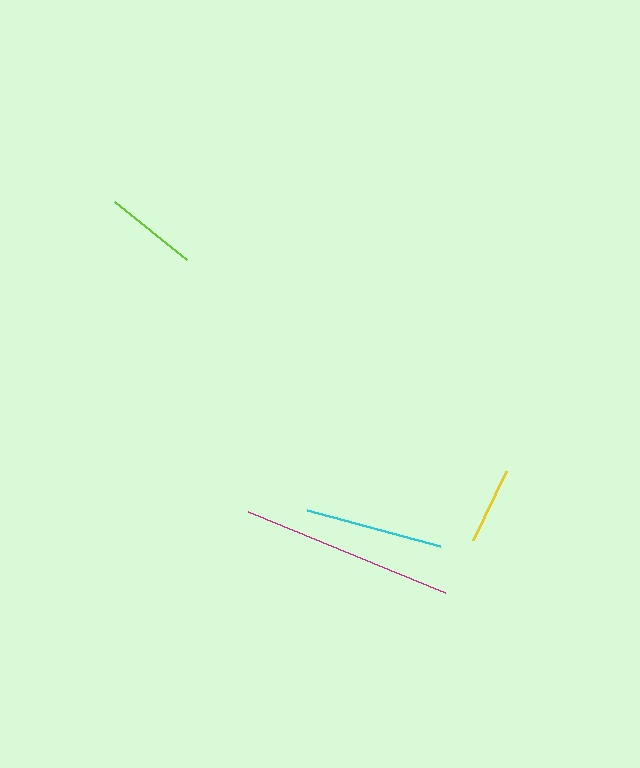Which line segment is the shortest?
The yellow line is the shortest at approximately 76 pixels.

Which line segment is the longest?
The magenta line is the longest at approximately 213 pixels.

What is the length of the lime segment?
The lime segment is approximately 93 pixels long.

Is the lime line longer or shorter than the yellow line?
The lime line is longer than the yellow line.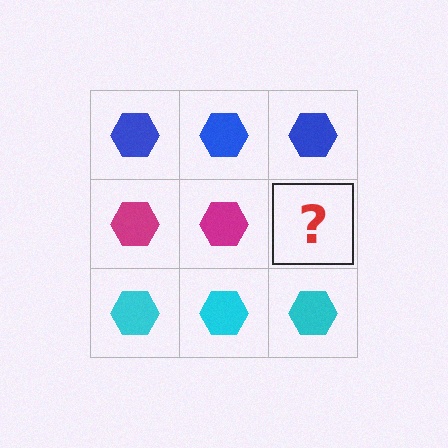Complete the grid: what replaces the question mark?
The question mark should be replaced with a magenta hexagon.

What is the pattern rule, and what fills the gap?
The rule is that each row has a consistent color. The gap should be filled with a magenta hexagon.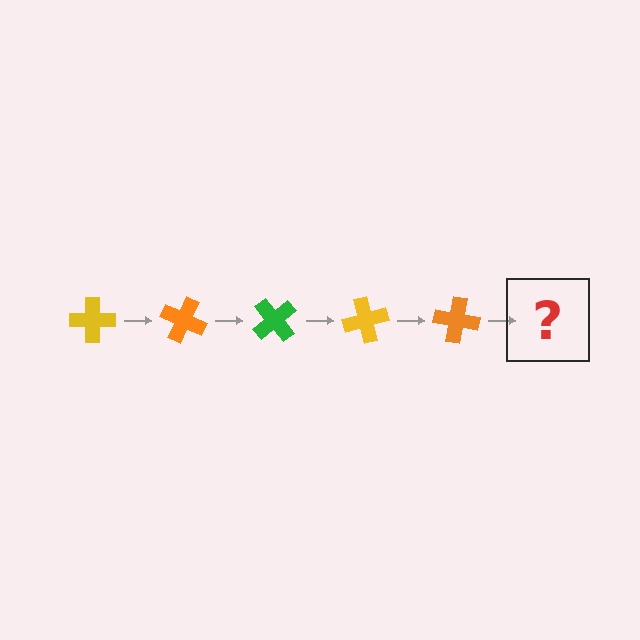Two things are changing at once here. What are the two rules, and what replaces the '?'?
The two rules are that it rotates 25 degrees each step and the color cycles through yellow, orange, and green. The '?' should be a green cross, rotated 125 degrees from the start.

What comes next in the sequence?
The next element should be a green cross, rotated 125 degrees from the start.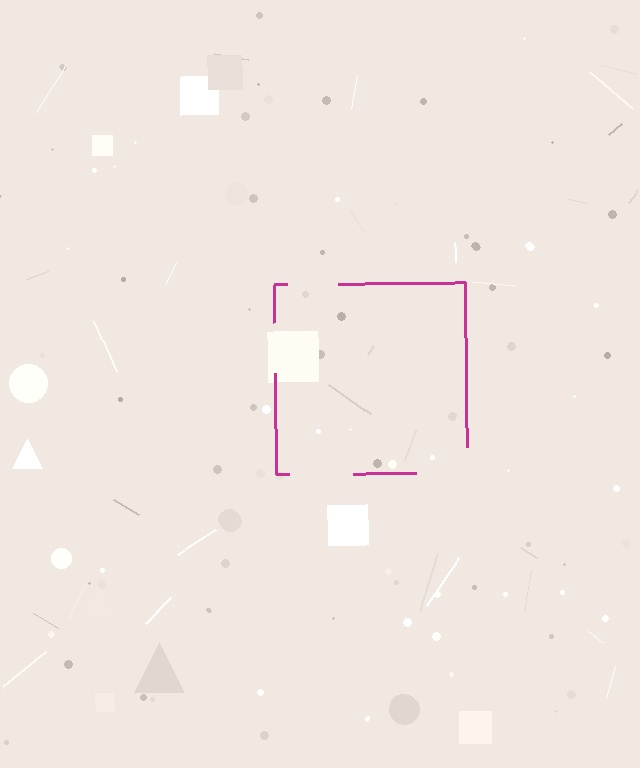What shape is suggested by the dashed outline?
The dashed outline suggests a square.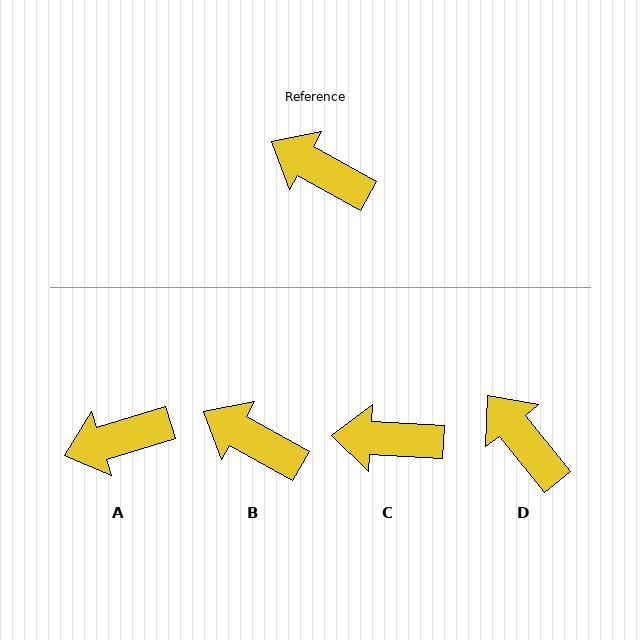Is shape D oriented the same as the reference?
No, it is off by about 22 degrees.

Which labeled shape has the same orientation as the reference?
B.